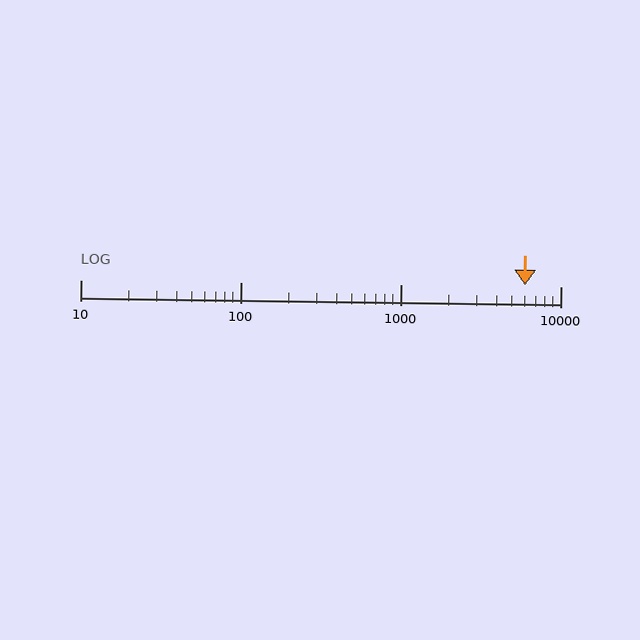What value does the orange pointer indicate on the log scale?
The pointer indicates approximately 6000.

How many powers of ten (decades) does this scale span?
The scale spans 3 decades, from 10 to 10000.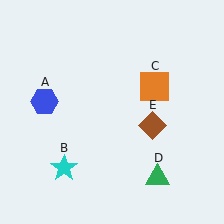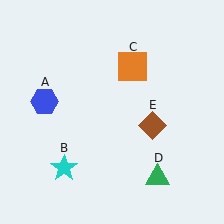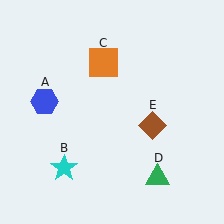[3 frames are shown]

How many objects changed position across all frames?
1 object changed position: orange square (object C).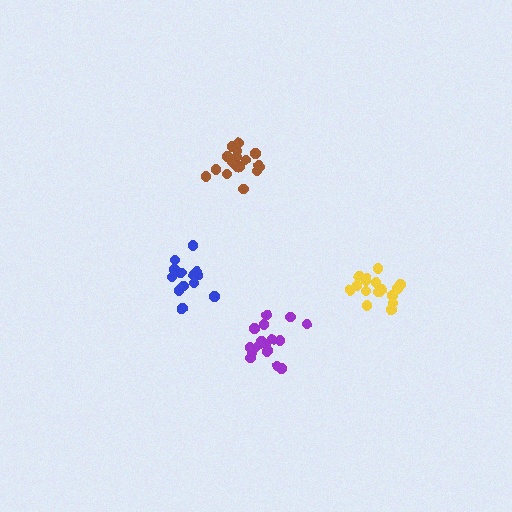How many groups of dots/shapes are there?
There are 4 groups.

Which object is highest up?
The brown cluster is topmost.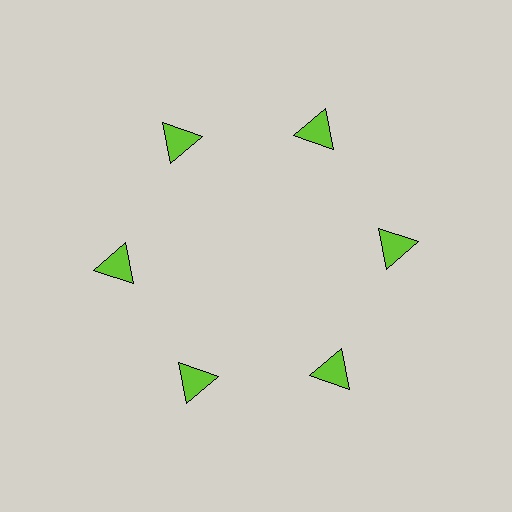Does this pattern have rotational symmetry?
Yes, this pattern has 6-fold rotational symmetry. It looks the same after rotating 60 degrees around the center.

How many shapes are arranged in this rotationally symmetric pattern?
There are 6 shapes, arranged in 6 groups of 1.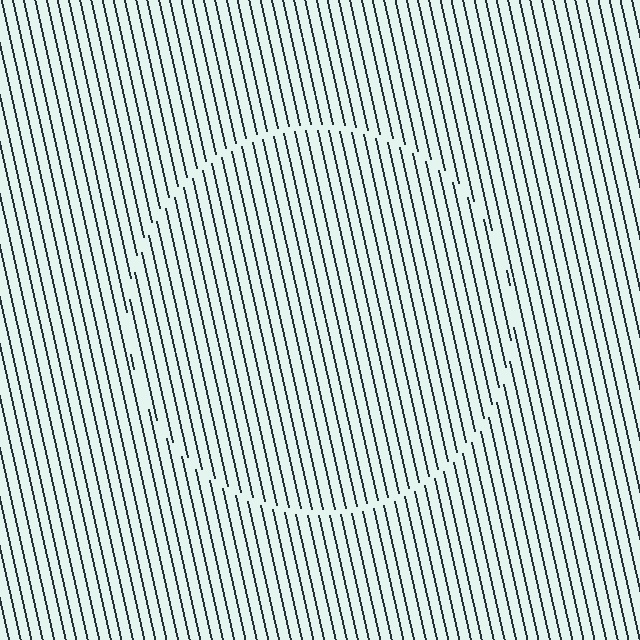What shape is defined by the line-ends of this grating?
An illusory circle. The interior of the shape contains the same grating, shifted by half a period — the contour is defined by the phase discontinuity where line-ends from the inner and outer gratings abut.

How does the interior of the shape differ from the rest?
The interior of the shape contains the same grating, shifted by half a period — the contour is defined by the phase discontinuity where line-ends from the inner and outer gratings abut.